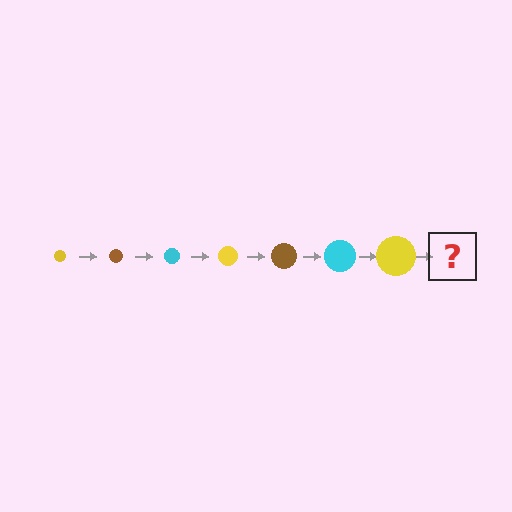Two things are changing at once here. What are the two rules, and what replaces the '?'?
The two rules are that the circle grows larger each step and the color cycles through yellow, brown, and cyan. The '?' should be a brown circle, larger than the previous one.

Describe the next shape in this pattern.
It should be a brown circle, larger than the previous one.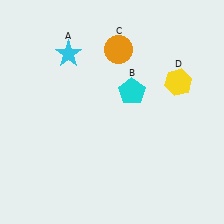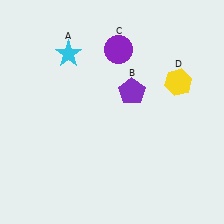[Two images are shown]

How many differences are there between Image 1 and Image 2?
There are 2 differences between the two images.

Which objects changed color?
B changed from cyan to purple. C changed from orange to purple.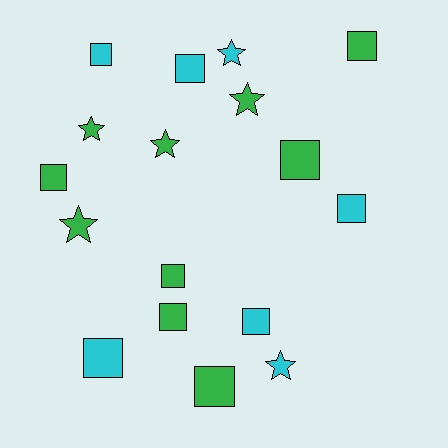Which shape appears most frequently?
Square, with 11 objects.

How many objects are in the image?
There are 17 objects.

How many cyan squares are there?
There are 5 cyan squares.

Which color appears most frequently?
Green, with 10 objects.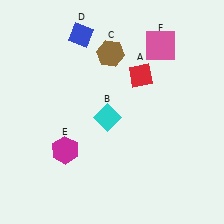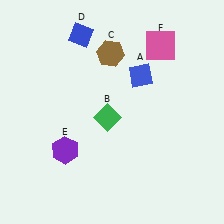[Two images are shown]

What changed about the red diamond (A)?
In Image 1, A is red. In Image 2, it changed to blue.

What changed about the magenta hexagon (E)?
In Image 1, E is magenta. In Image 2, it changed to purple.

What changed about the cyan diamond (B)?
In Image 1, B is cyan. In Image 2, it changed to green.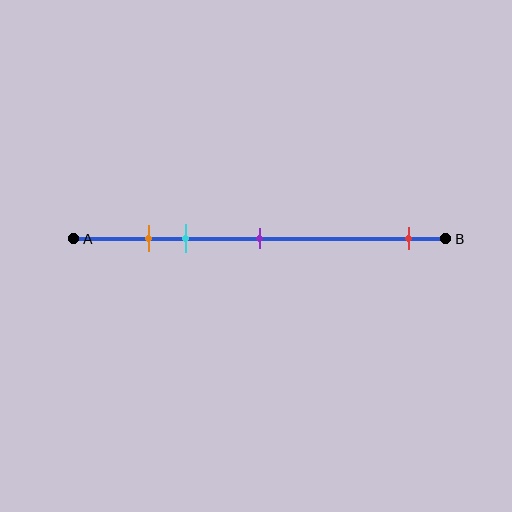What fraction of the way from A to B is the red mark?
The red mark is approximately 90% (0.9) of the way from A to B.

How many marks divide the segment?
There are 4 marks dividing the segment.